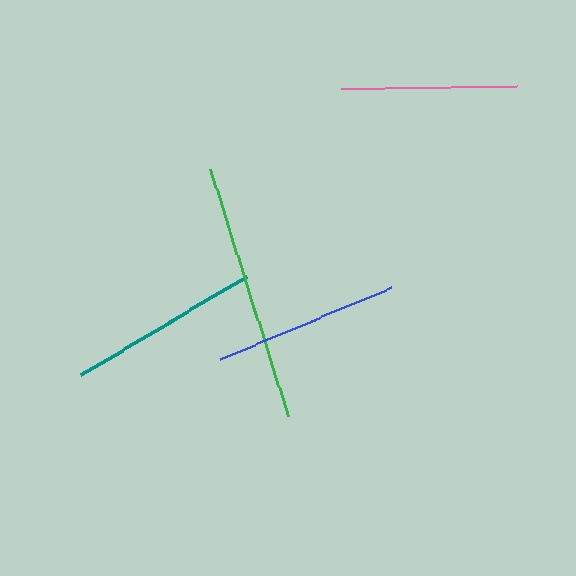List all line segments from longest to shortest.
From longest to shortest: green, teal, blue, pink.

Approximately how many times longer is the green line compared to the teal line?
The green line is approximately 1.3 times the length of the teal line.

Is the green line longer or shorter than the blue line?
The green line is longer than the blue line.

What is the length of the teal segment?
The teal segment is approximately 192 pixels long.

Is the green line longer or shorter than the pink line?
The green line is longer than the pink line.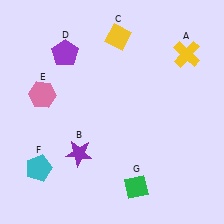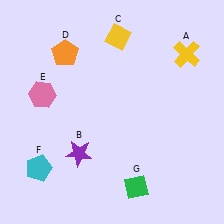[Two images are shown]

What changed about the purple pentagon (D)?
In Image 1, D is purple. In Image 2, it changed to orange.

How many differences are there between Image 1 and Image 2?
There is 1 difference between the two images.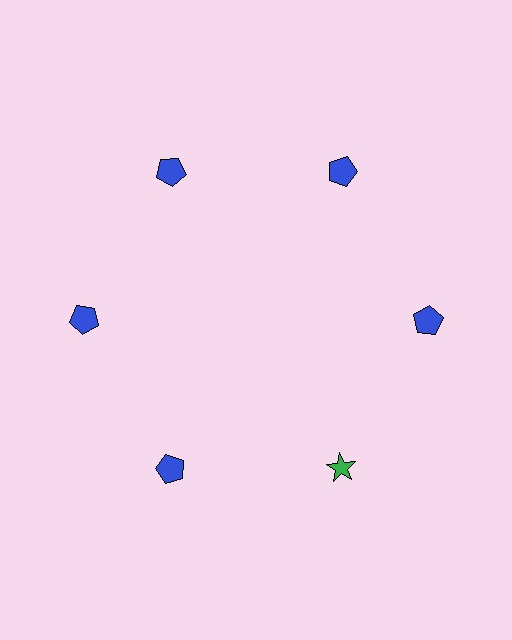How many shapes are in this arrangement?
There are 6 shapes arranged in a ring pattern.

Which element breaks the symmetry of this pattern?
The green star at roughly the 5 o'clock position breaks the symmetry. All other shapes are blue pentagons.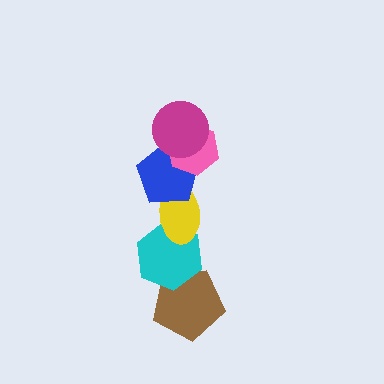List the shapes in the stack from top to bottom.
From top to bottom: the magenta circle, the pink hexagon, the blue pentagon, the yellow ellipse, the cyan hexagon, the brown pentagon.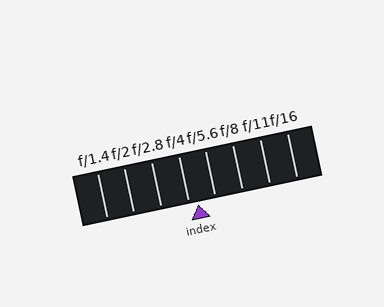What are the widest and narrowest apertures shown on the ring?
The widest aperture shown is f/1.4 and the narrowest is f/16.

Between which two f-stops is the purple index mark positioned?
The index mark is between f/4 and f/5.6.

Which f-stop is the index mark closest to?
The index mark is closest to f/4.